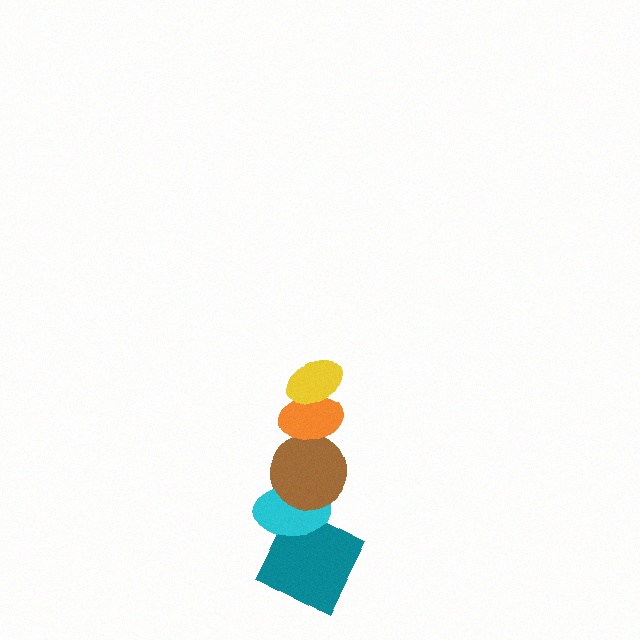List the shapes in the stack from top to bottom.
From top to bottom: the yellow ellipse, the orange ellipse, the brown circle, the cyan ellipse, the teal square.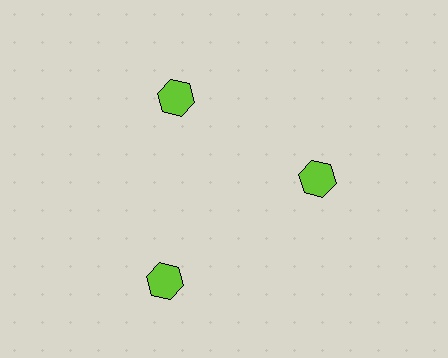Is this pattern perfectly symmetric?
No. The 3 lime hexagons are arranged in a ring, but one element near the 7 o'clock position is pushed outward from the center, breaking the 3-fold rotational symmetry.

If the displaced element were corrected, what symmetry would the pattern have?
It would have 3-fold rotational symmetry — the pattern would map onto itself every 120 degrees.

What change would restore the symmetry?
The symmetry would be restored by moving it inward, back onto the ring so that all 3 hexagons sit at equal angles and equal distance from the center.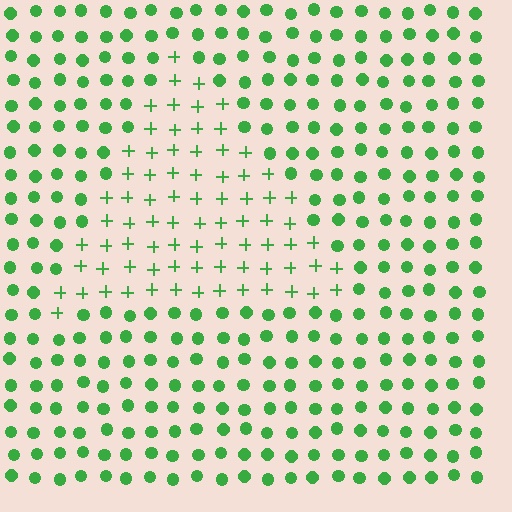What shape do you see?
I see a triangle.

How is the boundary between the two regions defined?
The boundary is defined by a change in element shape: plus signs inside vs. circles outside. All elements share the same color and spacing.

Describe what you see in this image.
The image is filled with small green elements arranged in a uniform grid. A triangle-shaped region contains plus signs, while the surrounding area contains circles. The boundary is defined purely by the change in element shape.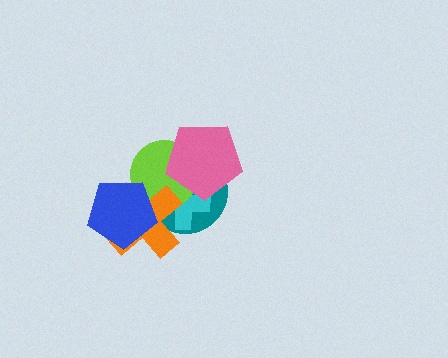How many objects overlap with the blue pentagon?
3 objects overlap with the blue pentagon.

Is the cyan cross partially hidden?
Yes, it is partially covered by another shape.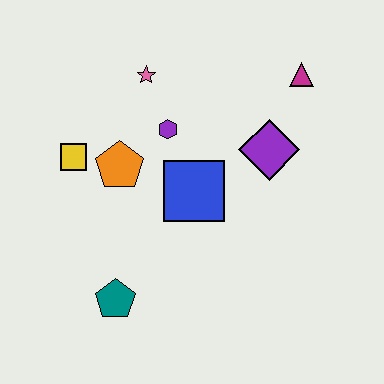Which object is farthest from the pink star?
The teal pentagon is farthest from the pink star.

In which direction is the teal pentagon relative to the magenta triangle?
The teal pentagon is below the magenta triangle.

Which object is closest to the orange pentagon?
The yellow square is closest to the orange pentagon.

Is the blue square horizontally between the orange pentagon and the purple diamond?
Yes